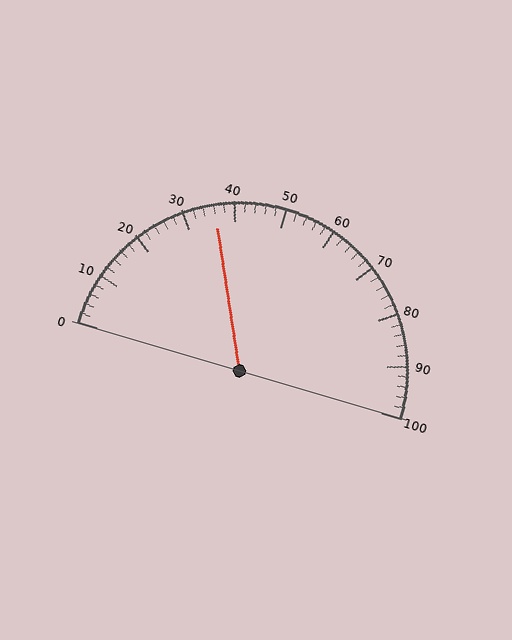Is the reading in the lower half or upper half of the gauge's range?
The reading is in the lower half of the range (0 to 100).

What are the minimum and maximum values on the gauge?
The gauge ranges from 0 to 100.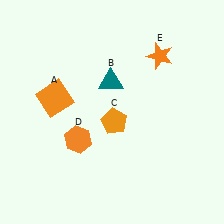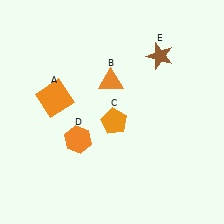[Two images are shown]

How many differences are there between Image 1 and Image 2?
There are 2 differences between the two images.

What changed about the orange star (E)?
In Image 1, E is orange. In Image 2, it changed to brown.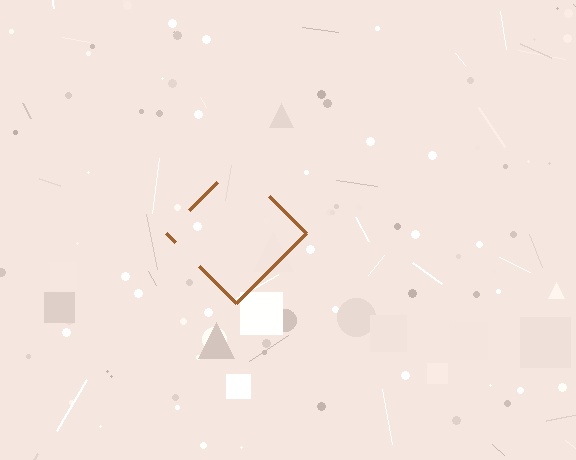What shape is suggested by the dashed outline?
The dashed outline suggests a diamond.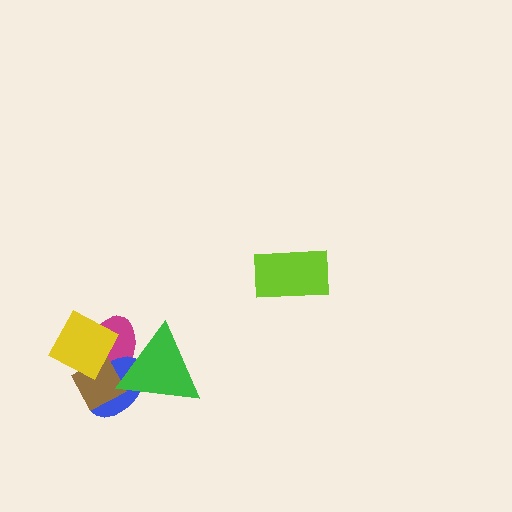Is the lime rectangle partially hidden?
No, no other shape covers it.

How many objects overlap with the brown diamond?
4 objects overlap with the brown diamond.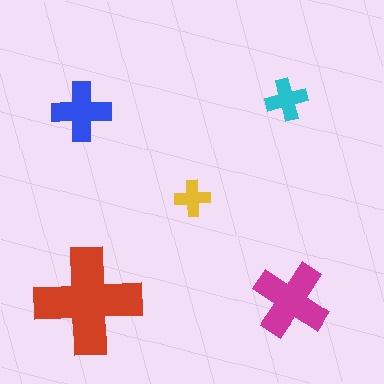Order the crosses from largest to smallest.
the red one, the magenta one, the blue one, the cyan one, the yellow one.